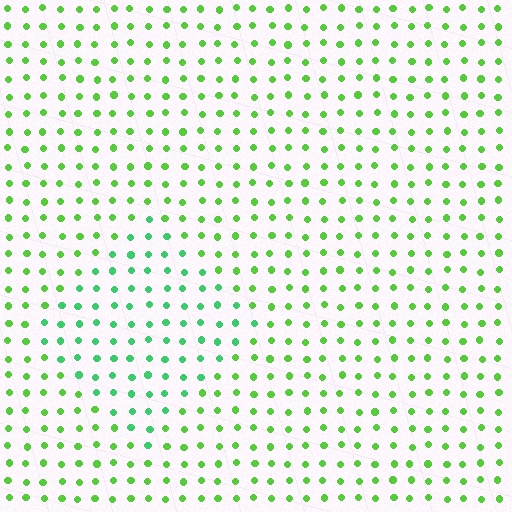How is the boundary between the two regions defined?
The boundary is defined purely by a slight shift in hue (about 32 degrees). Spacing, size, and orientation are identical on both sides.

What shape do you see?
I see a diamond.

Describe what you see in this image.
The image is filled with small lime elements in a uniform arrangement. A diamond-shaped region is visible where the elements are tinted to a slightly different hue, forming a subtle color boundary.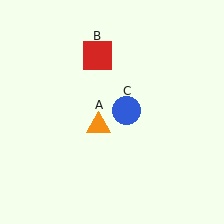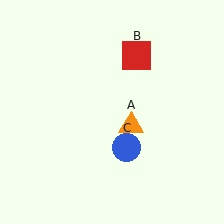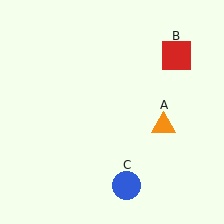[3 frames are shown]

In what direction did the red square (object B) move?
The red square (object B) moved right.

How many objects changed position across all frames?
3 objects changed position: orange triangle (object A), red square (object B), blue circle (object C).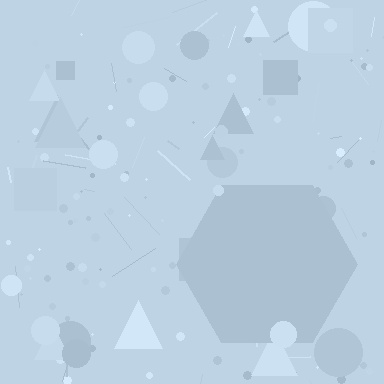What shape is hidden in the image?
A hexagon is hidden in the image.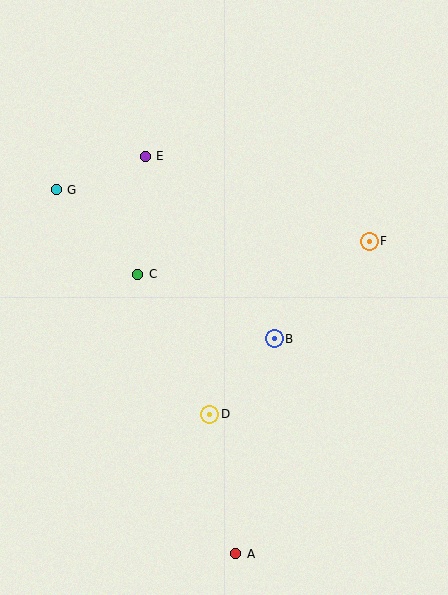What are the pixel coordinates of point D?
Point D is at (210, 414).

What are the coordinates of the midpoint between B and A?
The midpoint between B and A is at (255, 446).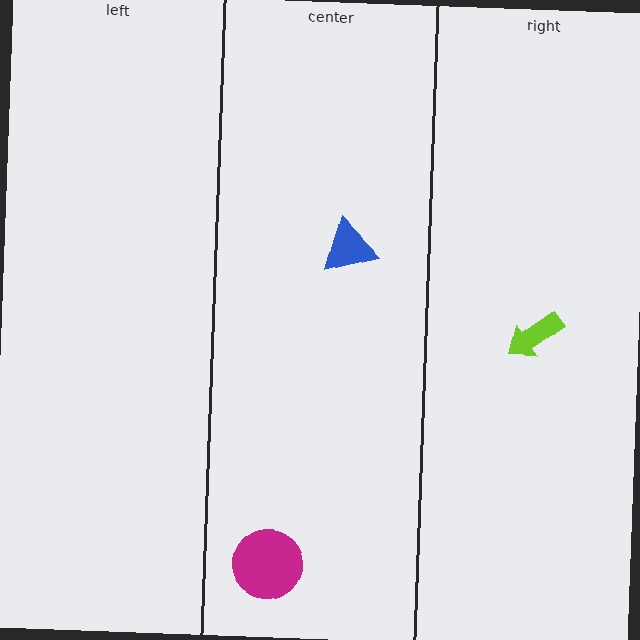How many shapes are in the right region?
1.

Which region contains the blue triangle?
The center region.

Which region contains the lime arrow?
The right region.